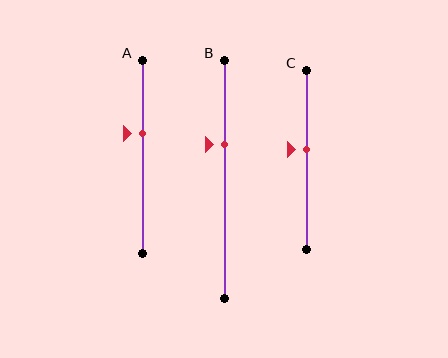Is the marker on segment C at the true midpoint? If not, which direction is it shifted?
No, the marker on segment C is shifted upward by about 6% of the segment length.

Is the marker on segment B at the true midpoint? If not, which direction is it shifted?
No, the marker on segment B is shifted upward by about 14% of the segment length.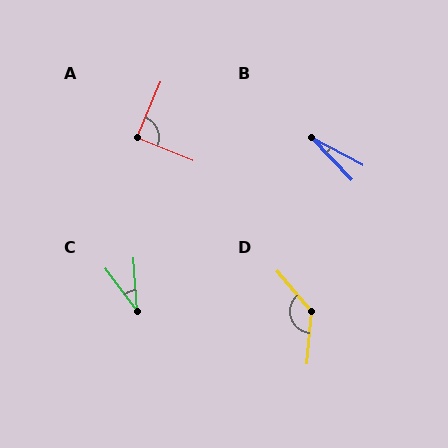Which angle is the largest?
D, at approximately 135 degrees.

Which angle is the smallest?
B, at approximately 18 degrees.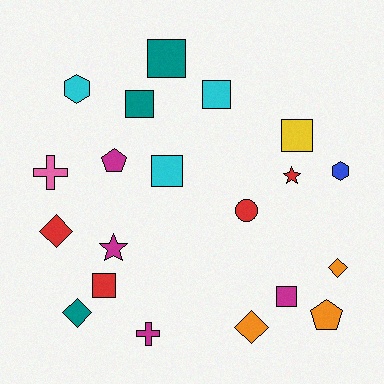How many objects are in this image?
There are 20 objects.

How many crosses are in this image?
There are 2 crosses.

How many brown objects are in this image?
There are no brown objects.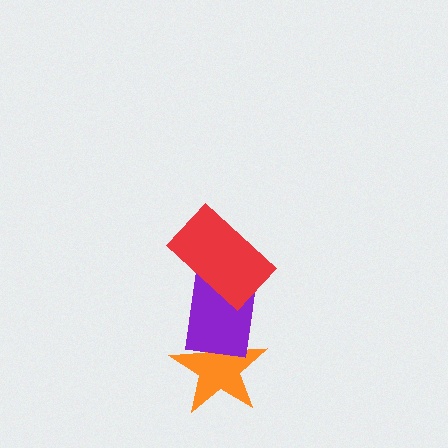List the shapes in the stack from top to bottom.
From top to bottom: the red rectangle, the purple rectangle, the orange star.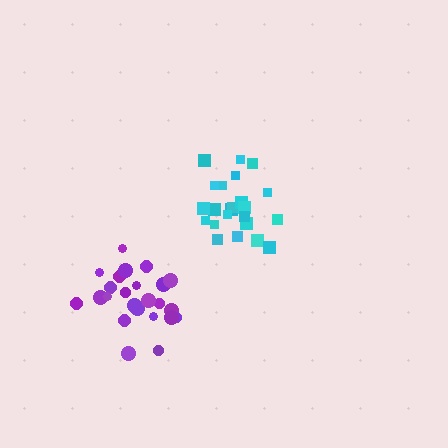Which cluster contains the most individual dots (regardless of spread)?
Purple (24).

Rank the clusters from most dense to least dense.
purple, cyan.